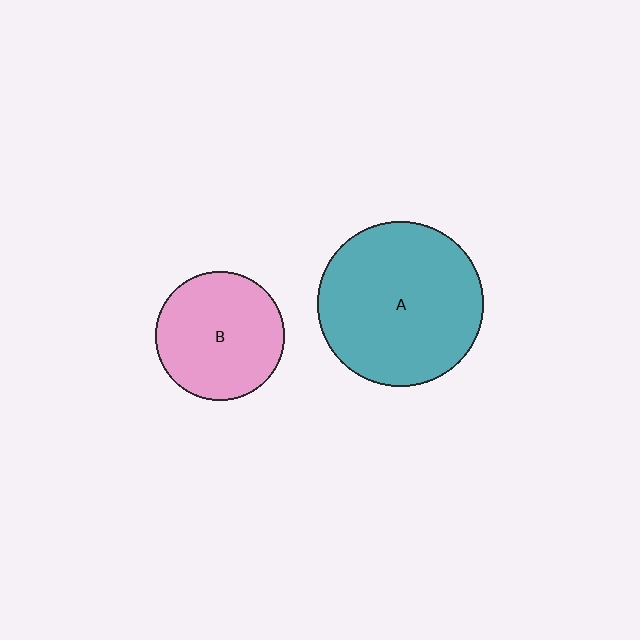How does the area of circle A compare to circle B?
Approximately 1.6 times.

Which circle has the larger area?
Circle A (teal).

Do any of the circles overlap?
No, none of the circles overlap.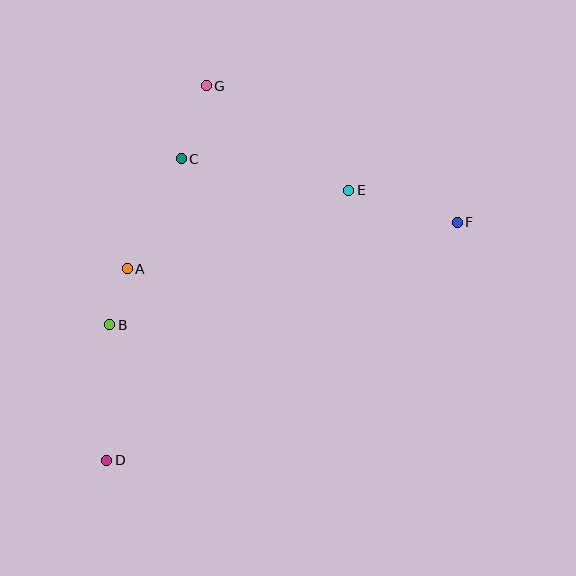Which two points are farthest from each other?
Points D and F are farthest from each other.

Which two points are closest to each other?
Points A and B are closest to each other.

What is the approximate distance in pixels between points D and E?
The distance between D and E is approximately 363 pixels.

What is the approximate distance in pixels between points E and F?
The distance between E and F is approximately 113 pixels.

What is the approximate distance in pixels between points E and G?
The distance between E and G is approximately 177 pixels.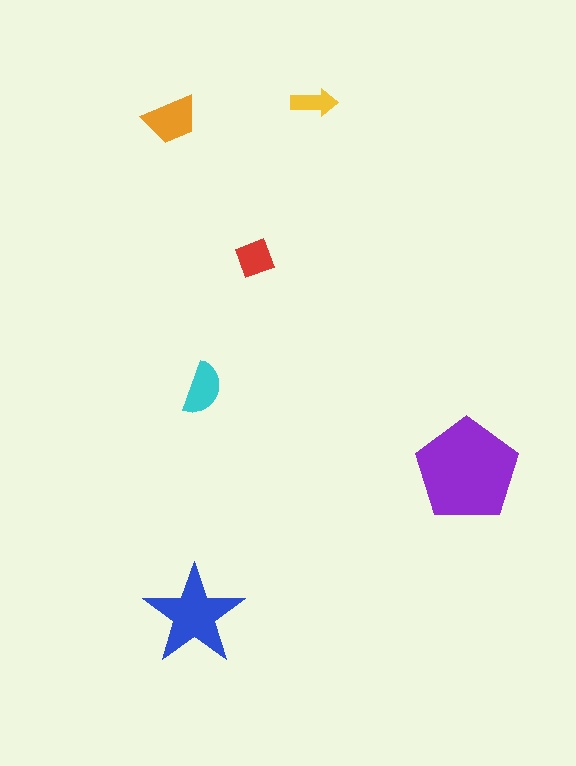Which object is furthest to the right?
The purple pentagon is rightmost.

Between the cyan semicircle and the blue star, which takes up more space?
The blue star.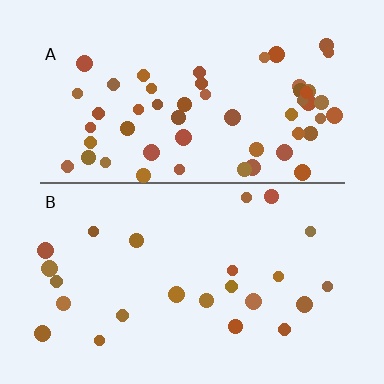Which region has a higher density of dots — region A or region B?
A (the top).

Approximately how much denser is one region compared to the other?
Approximately 2.3× — region A over region B.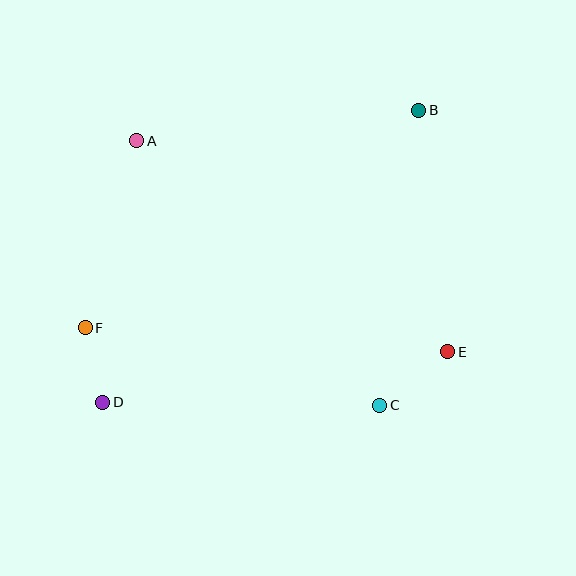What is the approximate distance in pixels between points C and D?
The distance between C and D is approximately 277 pixels.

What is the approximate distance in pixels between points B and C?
The distance between B and C is approximately 298 pixels.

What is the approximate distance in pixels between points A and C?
The distance between A and C is approximately 359 pixels.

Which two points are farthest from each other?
Points B and D are farthest from each other.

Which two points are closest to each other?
Points D and F are closest to each other.